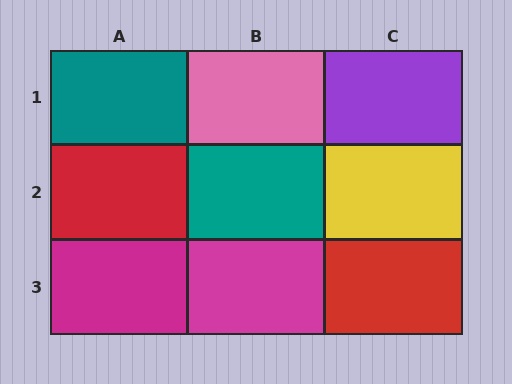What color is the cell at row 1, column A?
Teal.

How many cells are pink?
1 cell is pink.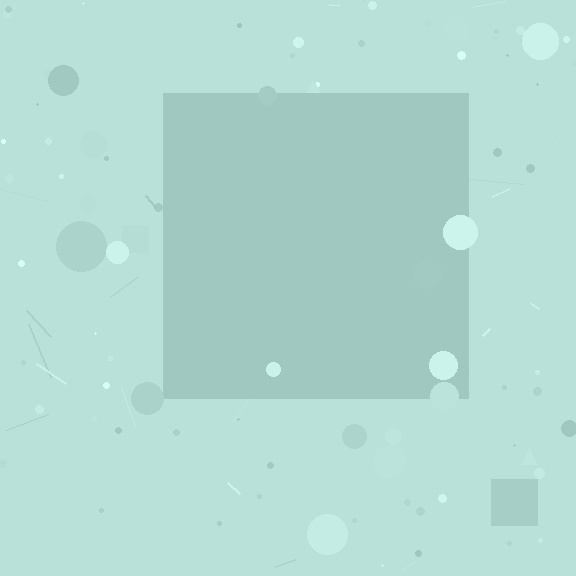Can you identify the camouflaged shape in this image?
The camouflaged shape is a square.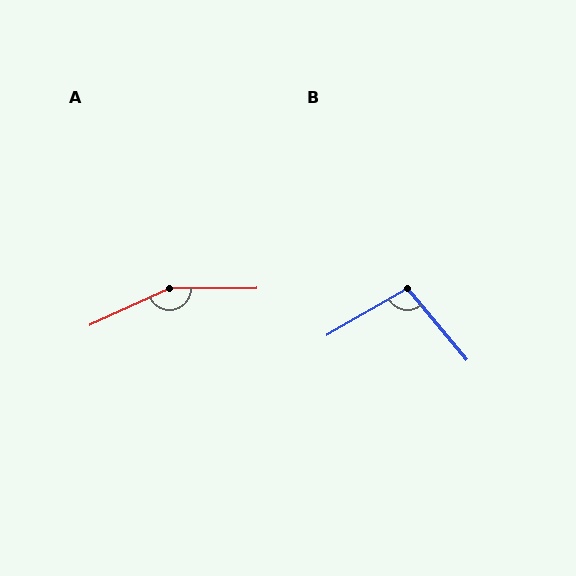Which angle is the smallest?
B, at approximately 100 degrees.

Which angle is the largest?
A, at approximately 156 degrees.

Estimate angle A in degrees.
Approximately 156 degrees.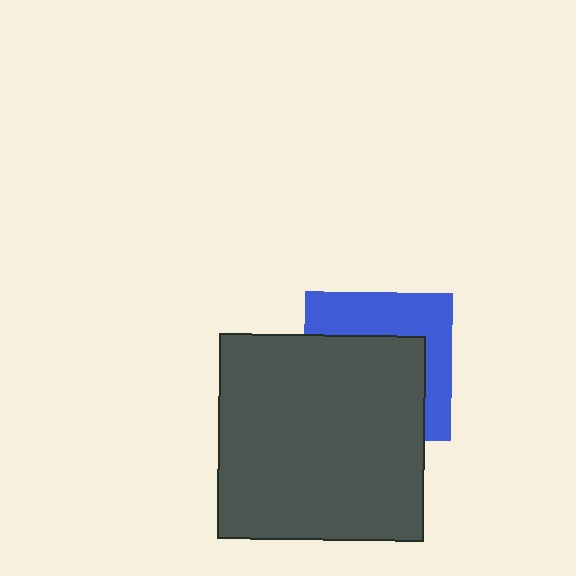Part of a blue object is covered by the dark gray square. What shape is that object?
It is a square.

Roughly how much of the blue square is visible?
A small part of it is visible (roughly 41%).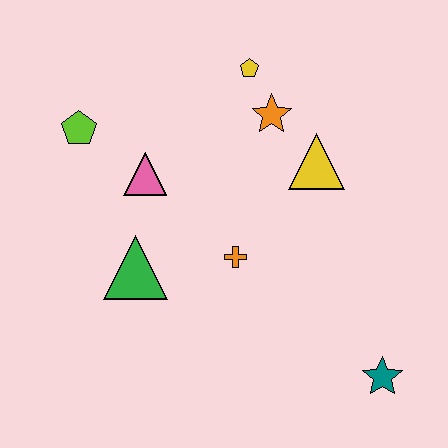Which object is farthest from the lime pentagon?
The teal star is farthest from the lime pentagon.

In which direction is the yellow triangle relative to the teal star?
The yellow triangle is above the teal star.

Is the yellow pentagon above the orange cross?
Yes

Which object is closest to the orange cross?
The green triangle is closest to the orange cross.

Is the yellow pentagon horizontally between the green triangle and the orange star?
Yes